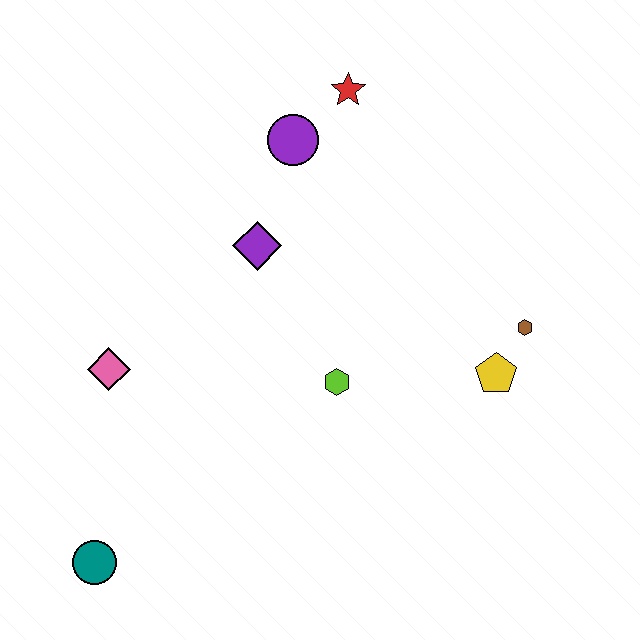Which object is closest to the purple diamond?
The purple circle is closest to the purple diamond.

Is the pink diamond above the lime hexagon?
Yes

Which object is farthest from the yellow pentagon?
The teal circle is farthest from the yellow pentagon.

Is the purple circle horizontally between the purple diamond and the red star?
Yes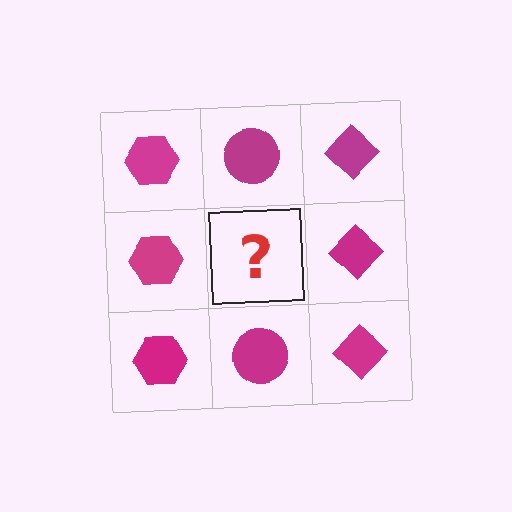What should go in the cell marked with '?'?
The missing cell should contain a magenta circle.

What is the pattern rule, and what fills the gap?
The rule is that each column has a consistent shape. The gap should be filled with a magenta circle.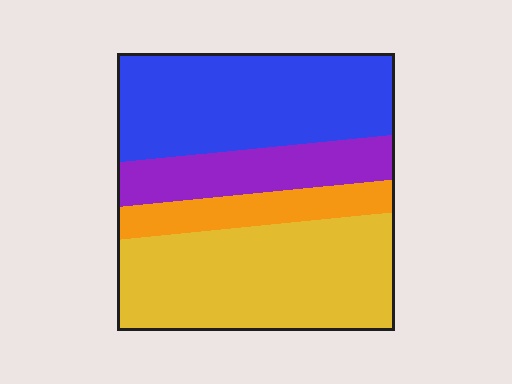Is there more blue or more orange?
Blue.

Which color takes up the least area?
Orange, at roughly 10%.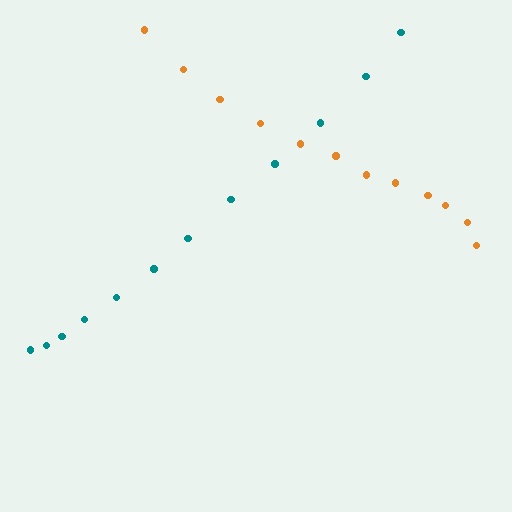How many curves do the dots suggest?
There are 2 distinct paths.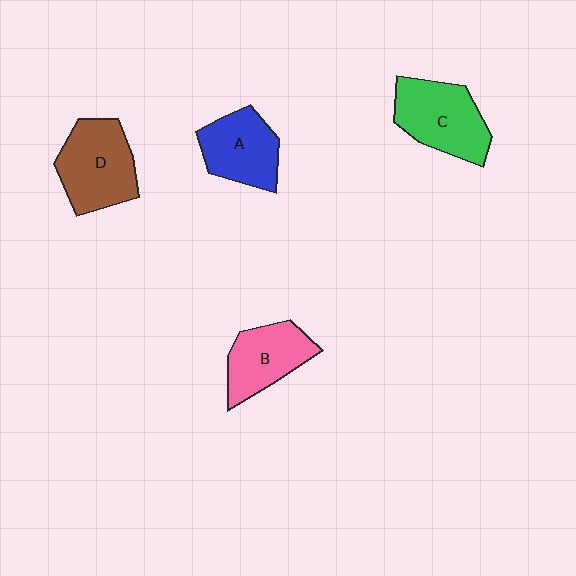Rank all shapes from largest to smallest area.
From largest to smallest: D (brown), C (green), A (blue), B (pink).